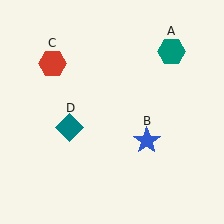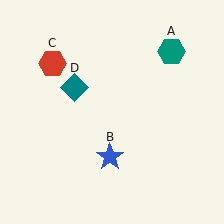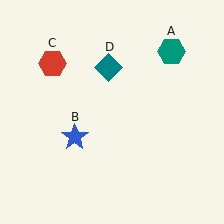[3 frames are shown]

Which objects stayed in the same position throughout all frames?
Teal hexagon (object A) and red hexagon (object C) remained stationary.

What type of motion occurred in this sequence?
The blue star (object B), teal diamond (object D) rotated clockwise around the center of the scene.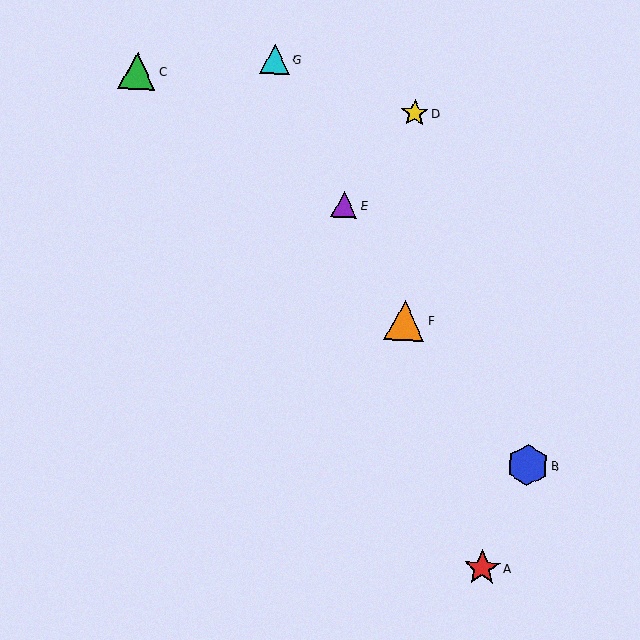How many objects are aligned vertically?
2 objects (D, F) are aligned vertically.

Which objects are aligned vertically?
Objects D, F are aligned vertically.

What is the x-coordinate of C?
Object C is at x≈137.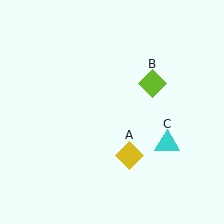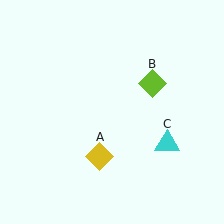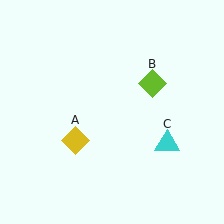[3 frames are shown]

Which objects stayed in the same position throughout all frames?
Lime diamond (object B) and cyan triangle (object C) remained stationary.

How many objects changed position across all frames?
1 object changed position: yellow diamond (object A).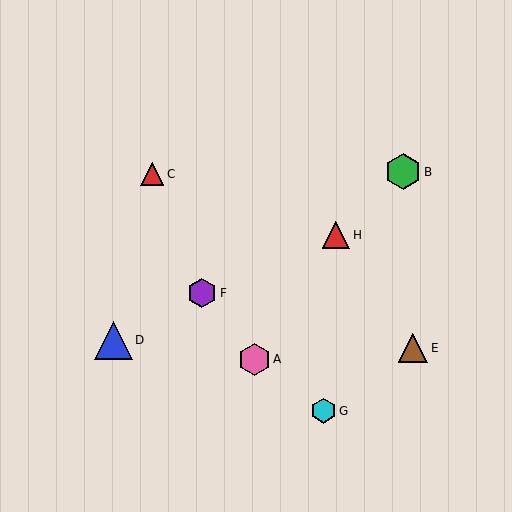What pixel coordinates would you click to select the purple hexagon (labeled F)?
Click at (202, 293) to select the purple hexagon F.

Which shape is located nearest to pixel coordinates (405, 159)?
The green hexagon (labeled B) at (403, 172) is nearest to that location.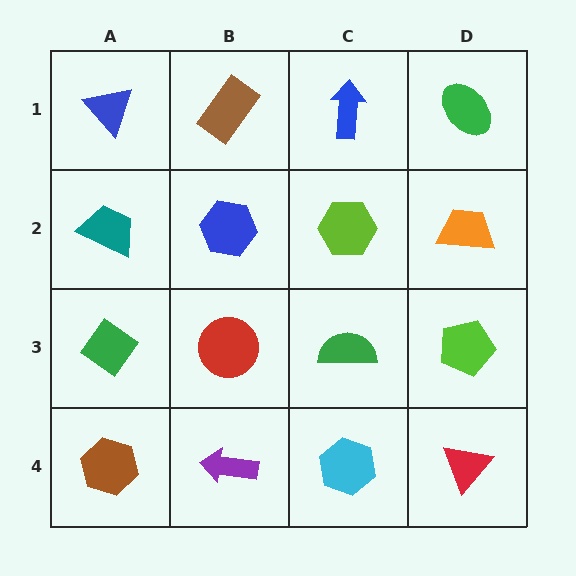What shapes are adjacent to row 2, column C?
A blue arrow (row 1, column C), a green semicircle (row 3, column C), a blue hexagon (row 2, column B), an orange trapezoid (row 2, column D).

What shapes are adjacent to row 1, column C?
A lime hexagon (row 2, column C), a brown rectangle (row 1, column B), a green ellipse (row 1, column D).